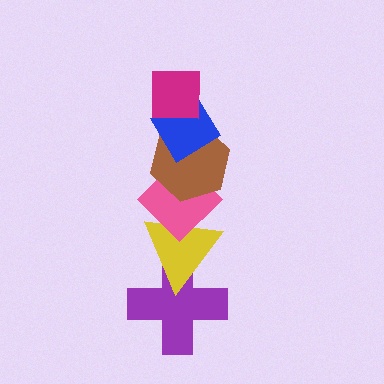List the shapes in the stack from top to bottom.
From top to bottom: the magenta square, the blue diamond, the brown hexagon, the pink diamond, the yellow triangle, the purple cross.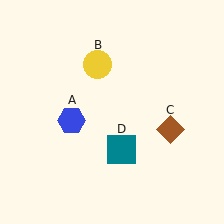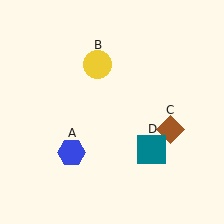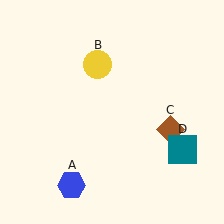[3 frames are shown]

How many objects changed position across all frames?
2 objects changed position: blue hexagon (object A), teal square (object D).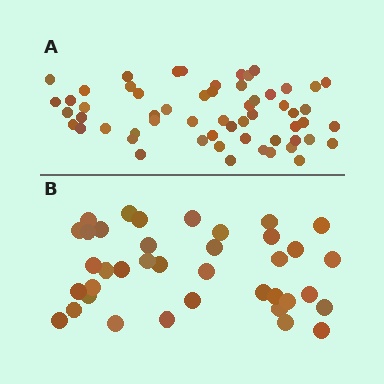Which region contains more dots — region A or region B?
Region A (the top region) has more dots.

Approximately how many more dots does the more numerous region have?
Region A has approximately 20 more dots than region B.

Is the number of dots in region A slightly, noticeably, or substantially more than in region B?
Region A has substantially more. The ratio is roughly 1.5 to 1.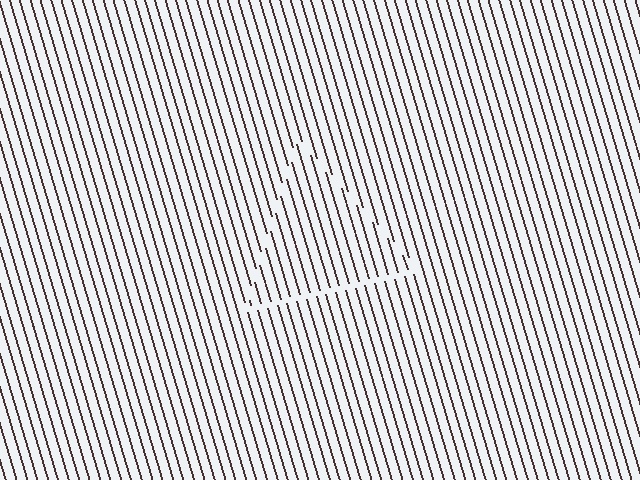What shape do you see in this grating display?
An illusory triangle. The interior of the shape contains the same grating, shifted by half a period — the contour is defined by the phase discontinuity where line-ends from the inner and outer gratings abut.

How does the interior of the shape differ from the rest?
The interior of the shape contains the same grating, shifted by half a period — the contour is defined by the phase discontinuity where line-ends from the inner and outer gratings abut.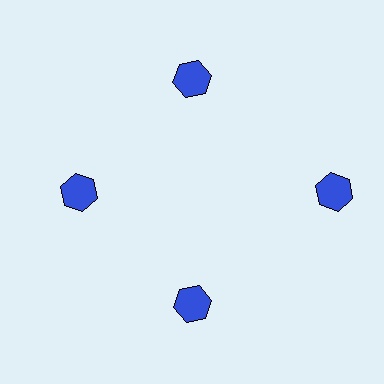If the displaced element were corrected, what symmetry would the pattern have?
It would have 4-fold rotational symmetry — the pattern would map onto itself every 90 degrees.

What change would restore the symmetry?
The symmetry would be restored by moving it inward, back onto the ring so that all 4 hexagons sit at equal angles and equal distance from the center.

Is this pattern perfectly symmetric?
No. The 4 blue hexagons are arranged in a ring, but one element near the 3 o'clock position is pushed outward from the center, breaking the 4-fold rotational symmetry.